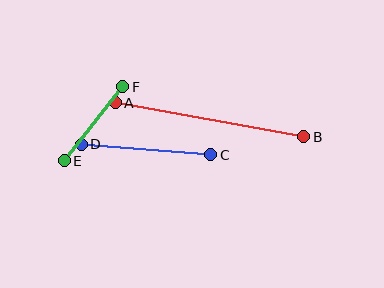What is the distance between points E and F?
The distance is approximately 94 pixels.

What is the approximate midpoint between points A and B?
The midpoint is at approximately (210, 120) pixels.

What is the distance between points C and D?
The distance is approximately 130 pixels.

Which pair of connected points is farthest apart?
Points A and B are farthest apart.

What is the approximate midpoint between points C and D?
The midpoint is at approximately (146, 149) pixels.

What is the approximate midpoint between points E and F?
The midpoint is at approximately (93, 124) pixels.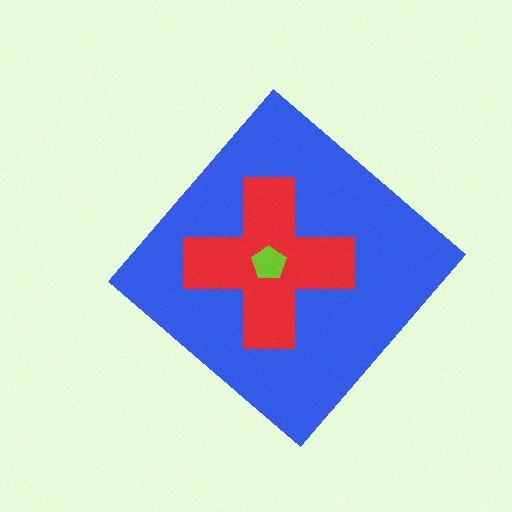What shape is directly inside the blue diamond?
The red cross.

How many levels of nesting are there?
3.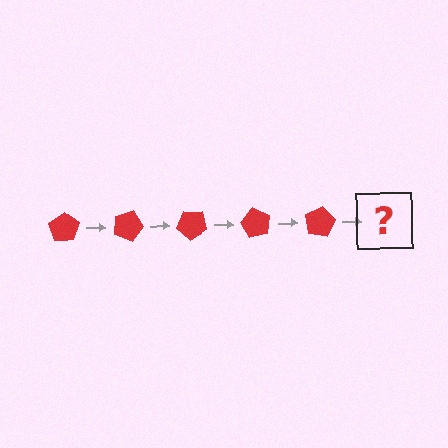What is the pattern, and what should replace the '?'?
The pattern is that the pentagon rotates 20 degrees each step. The '?' should be a red pentagon rotated 100 degrees.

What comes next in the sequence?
The next element should be a red pentagon rotated 100 degrees.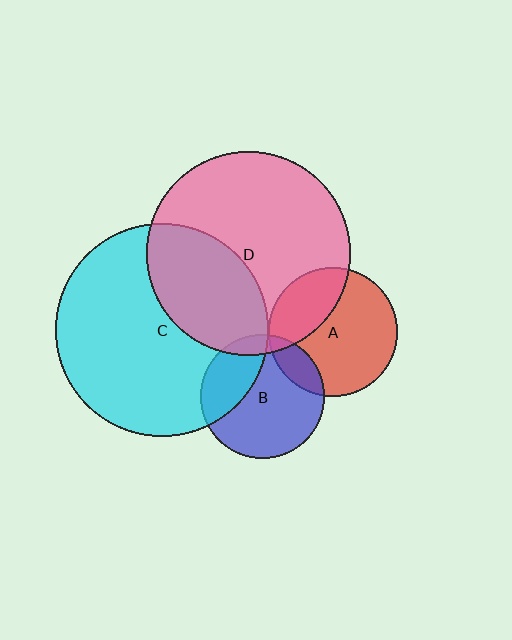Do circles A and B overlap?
Yes.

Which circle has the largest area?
Circle C (cyan).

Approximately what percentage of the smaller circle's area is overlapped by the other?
Approximately 15%.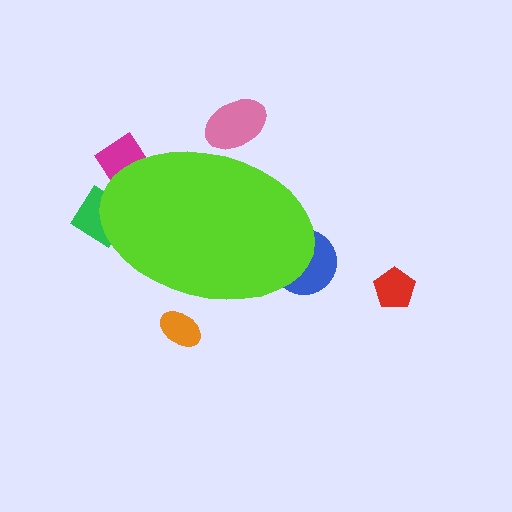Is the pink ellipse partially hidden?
Yes, the pink ellipse is partially hidden behind the lime ellipse.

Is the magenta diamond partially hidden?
Yes, the magenta diamond is partially hidden behind the lime ellipse.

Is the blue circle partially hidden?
Yes, the blue circle is partially hidden behind the lime ellipse.